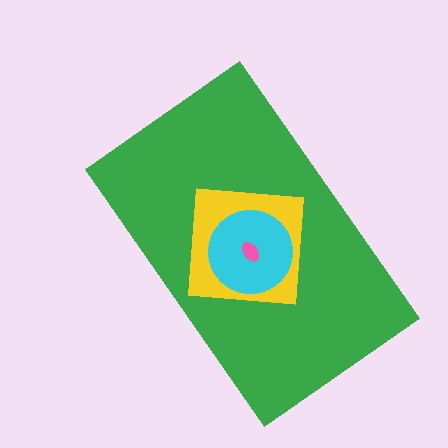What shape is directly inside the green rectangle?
The yellow square.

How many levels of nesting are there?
4.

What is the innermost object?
The pink ellipse.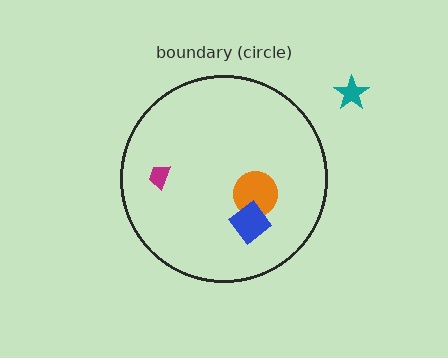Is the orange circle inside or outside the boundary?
Inside.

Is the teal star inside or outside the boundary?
Outside.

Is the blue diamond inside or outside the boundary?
Inside.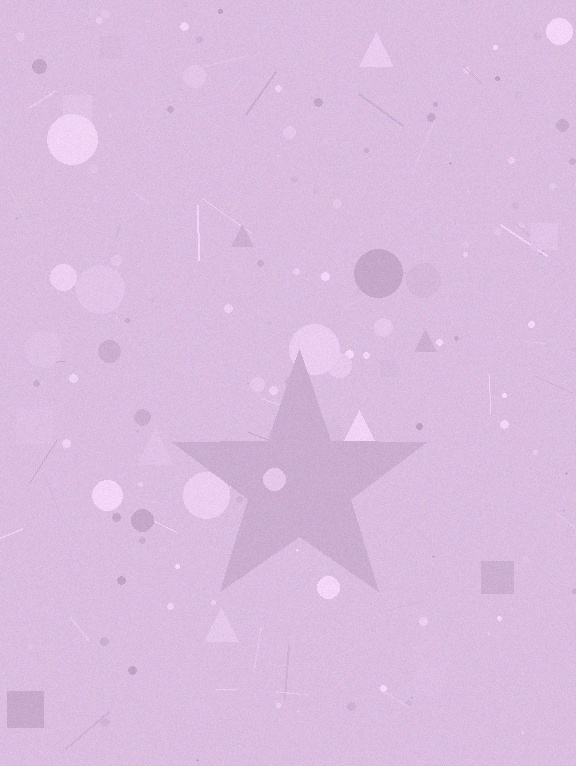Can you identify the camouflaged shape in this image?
The camouflaged shape is a star.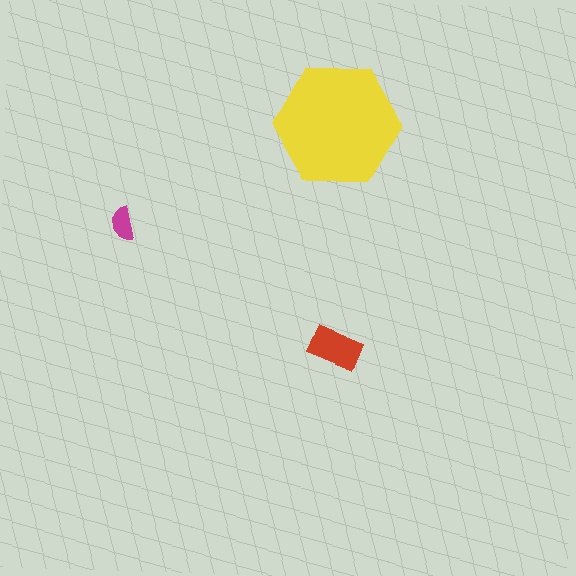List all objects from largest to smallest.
The yellow hexagon, the red rectangle, the magenta semicircle.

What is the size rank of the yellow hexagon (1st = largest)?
1st.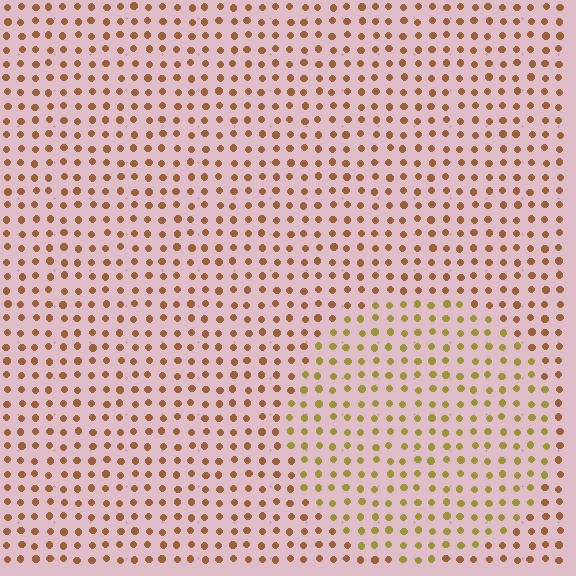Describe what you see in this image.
The image is filled with small brown elements in a uniform arrangement. A circle-shaped region is visible where the elements are tinted to a slightly different hue, forming a subtle color boundary.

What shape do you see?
I see a circle.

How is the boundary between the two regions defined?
The boundary is defined purely by a slight shift in hue (about 34 degrees). Spacing, size, and orientation are identical on both sides.